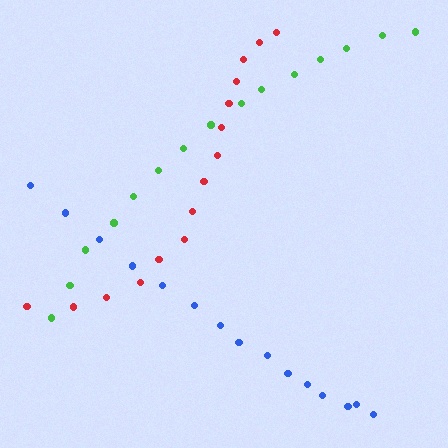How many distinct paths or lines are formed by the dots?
There are 3 distinct paths.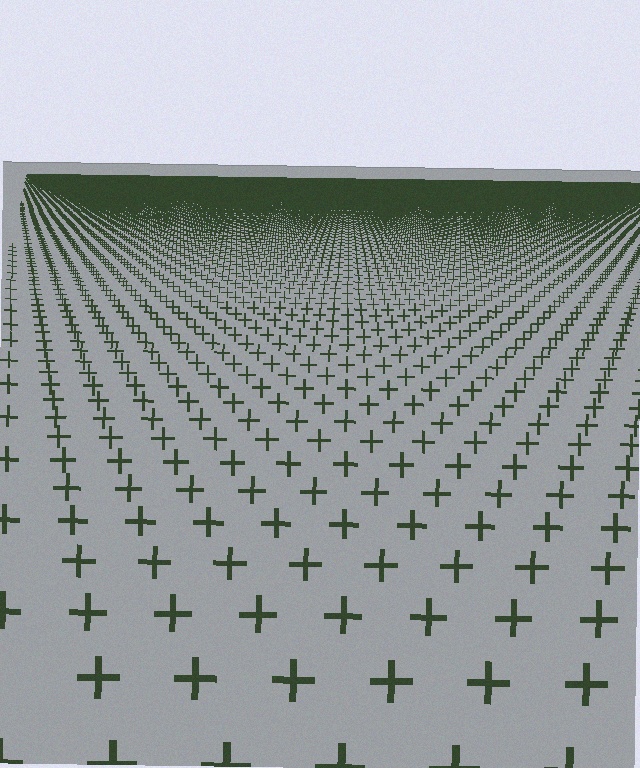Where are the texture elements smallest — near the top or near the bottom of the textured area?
Near the top.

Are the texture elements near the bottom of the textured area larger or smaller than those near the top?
Larger. Near the bottom, elements are closer to the viewer and appear at a bigger on-screen size.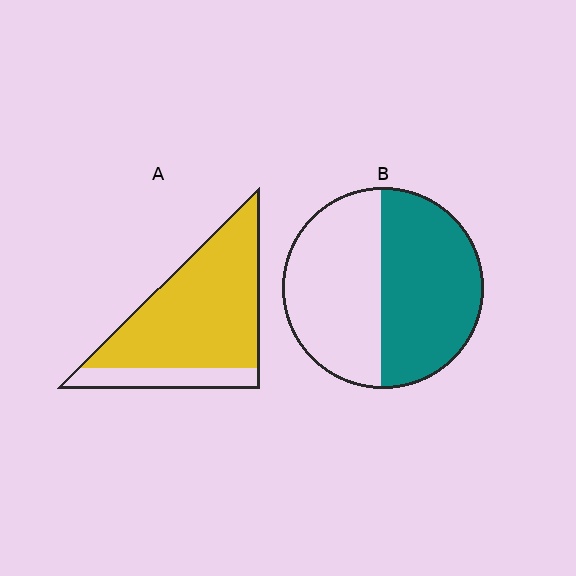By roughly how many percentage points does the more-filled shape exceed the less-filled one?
By roughly 30 percentage points (A over B).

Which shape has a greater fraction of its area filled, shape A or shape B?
Shape A.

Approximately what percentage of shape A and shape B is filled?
A is approximately 80% and B is approximately 50%.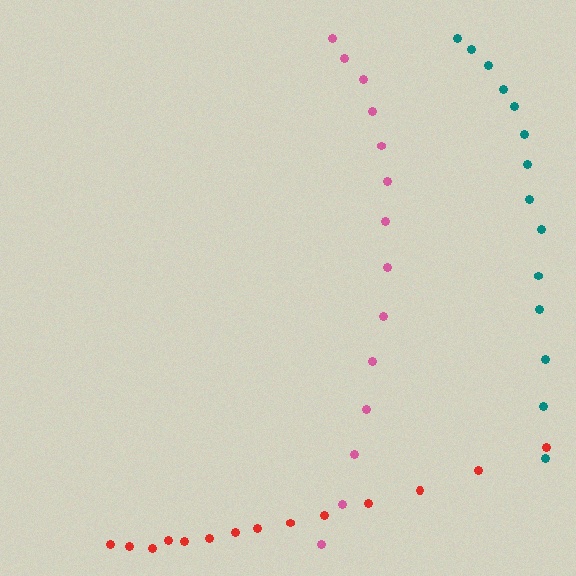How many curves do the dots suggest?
There are 3 distinct paths.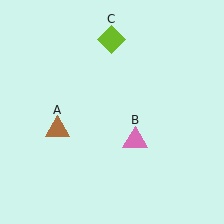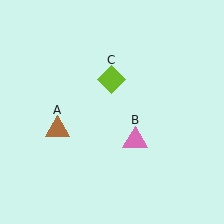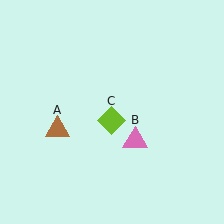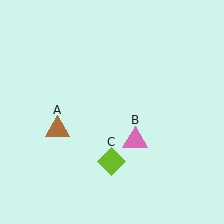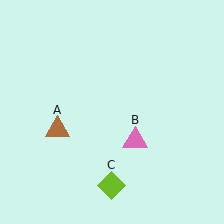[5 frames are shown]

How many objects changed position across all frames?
1 object changed position: lime diamond (object C).